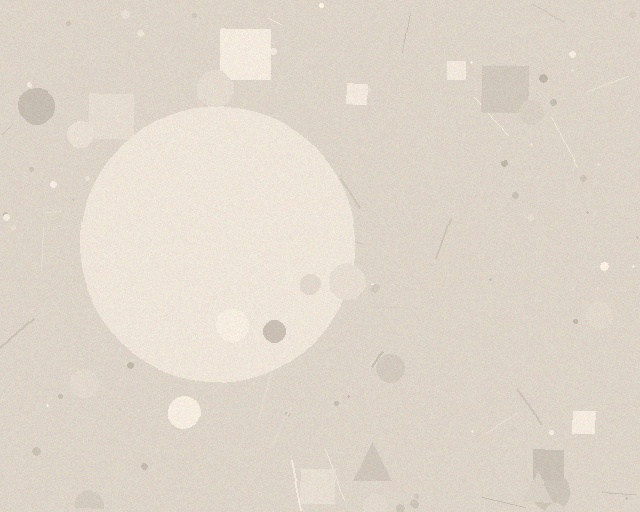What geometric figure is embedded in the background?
A circle is embedded in the background.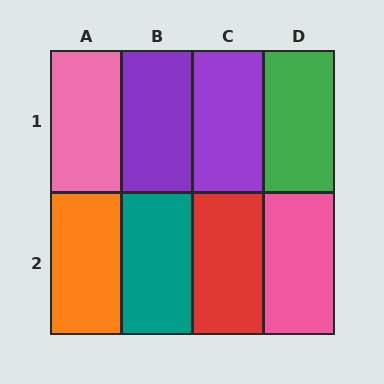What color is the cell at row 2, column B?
Teal.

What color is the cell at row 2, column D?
Pink.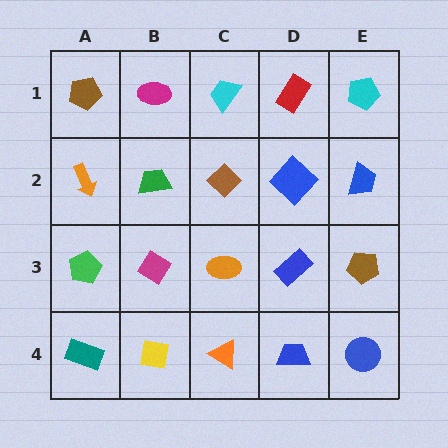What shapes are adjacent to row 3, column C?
A brown diamond (row 2, column C), an orange triangle (row 4, column C), a magenta diamond (row 3, column B), a blue rectangle (row 3, column D).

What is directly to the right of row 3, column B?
An orange ellipse.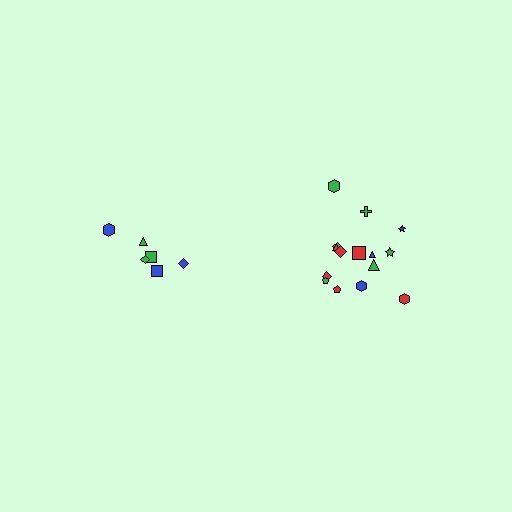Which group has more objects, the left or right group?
The right group.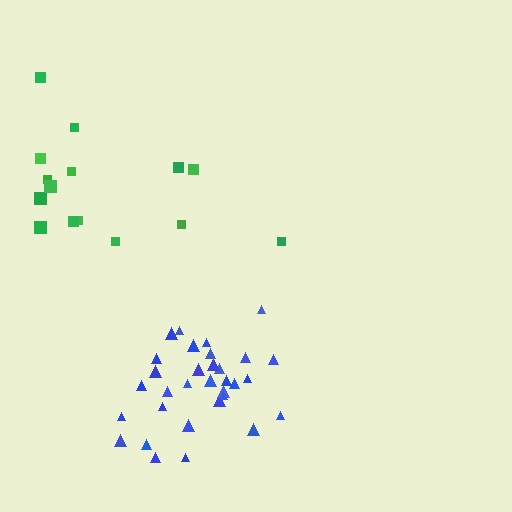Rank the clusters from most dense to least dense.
blue, green.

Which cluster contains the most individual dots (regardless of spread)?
Blue (32).